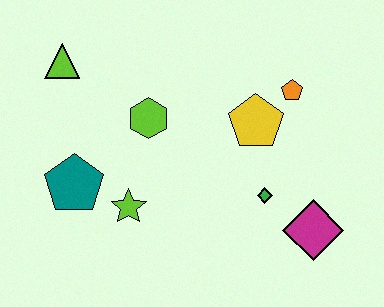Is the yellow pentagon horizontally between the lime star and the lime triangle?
No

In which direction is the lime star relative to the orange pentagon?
The lime star is to the left of the orange pentagon.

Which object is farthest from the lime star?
The orange pentagon is farthest from the lime star.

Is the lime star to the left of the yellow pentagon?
Yes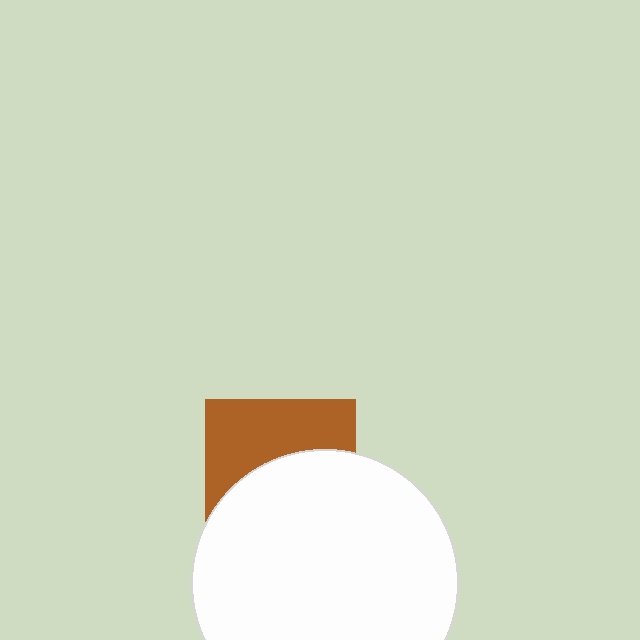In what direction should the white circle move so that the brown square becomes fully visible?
The white circle should move down. That is the shortest direction to clear the overlap and leave the brown square fully visible.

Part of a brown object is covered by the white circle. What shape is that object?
It is a square.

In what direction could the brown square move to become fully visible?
The brown square could move up. That would shift it out from behind the white circle entirely.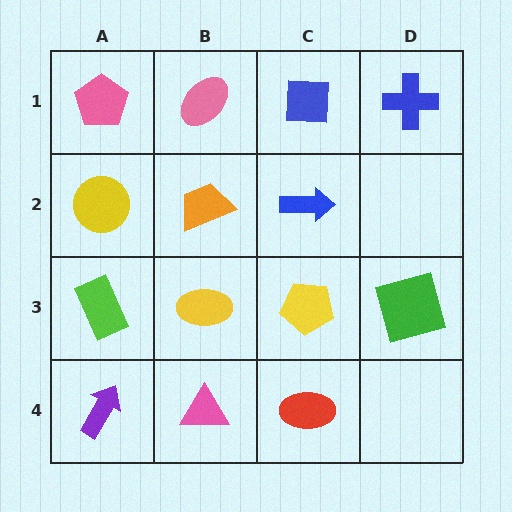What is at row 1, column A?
A pink pentagon.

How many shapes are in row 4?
3 shapes.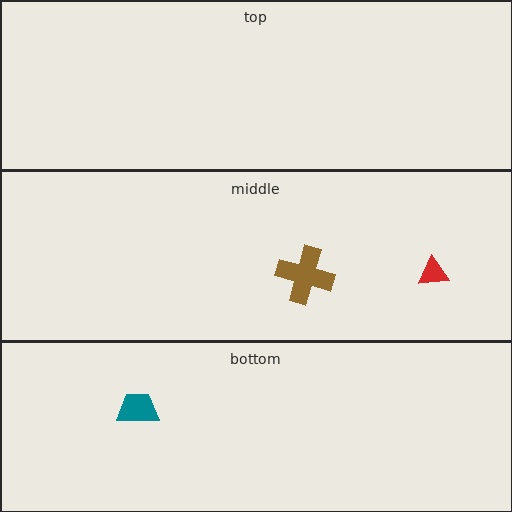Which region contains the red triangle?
The middle region.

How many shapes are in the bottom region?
1.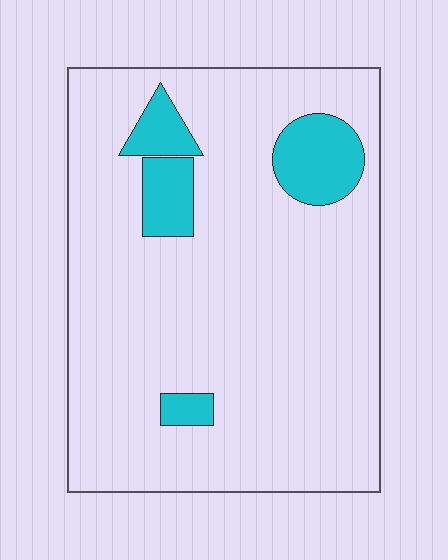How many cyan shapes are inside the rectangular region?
4.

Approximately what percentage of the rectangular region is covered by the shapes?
Approximately 10%.